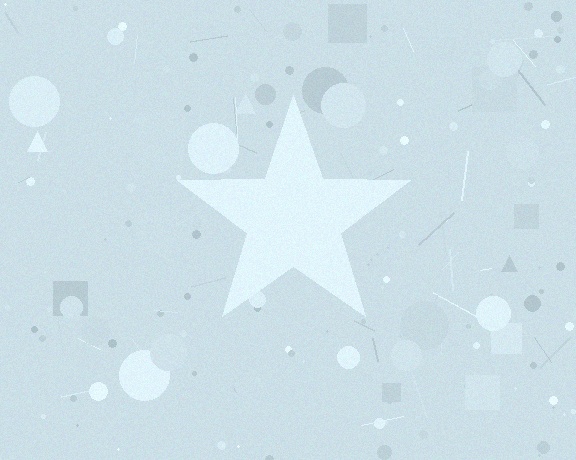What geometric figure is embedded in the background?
A star is embedded in the background.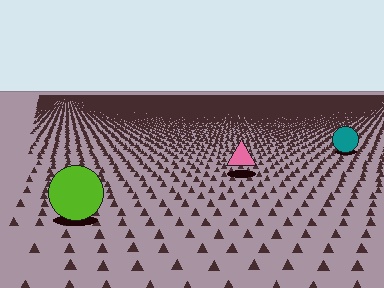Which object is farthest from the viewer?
The teal circle is farthest from the viewer. It appears smaller and the ground texture around it is denser.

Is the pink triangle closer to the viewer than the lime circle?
No. The lime circle is closer — you can tell from the texture gradient: the ground texture is coarser near it.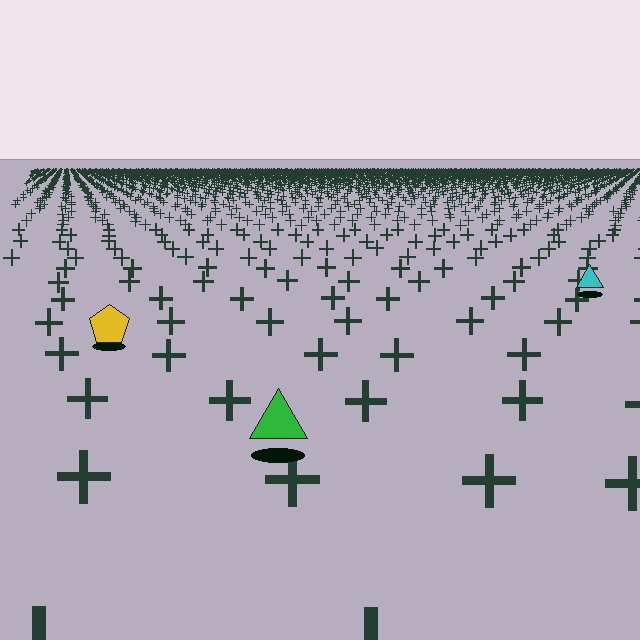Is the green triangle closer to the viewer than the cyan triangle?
Yes. The green triangle is closer — you can tell from the texture gradient: the ground texture is coarser near it.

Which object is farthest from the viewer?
The cyan triangle is farthest from the viewer. It appears smaller and the ground texture around it is denser.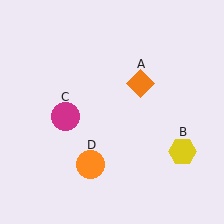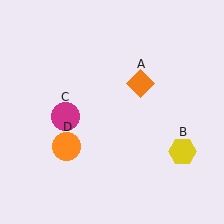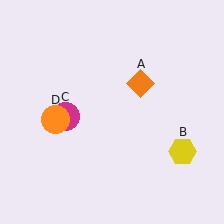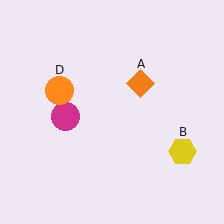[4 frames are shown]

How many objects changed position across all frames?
1 object changed position: orange circle (object D).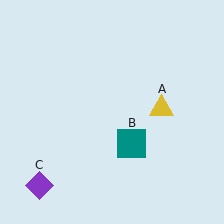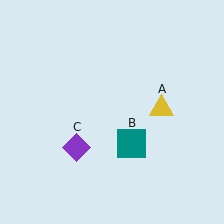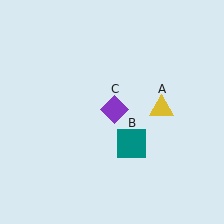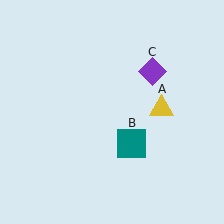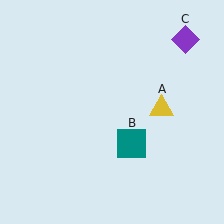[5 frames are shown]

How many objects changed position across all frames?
1 object changed position: purple diamond (object C).